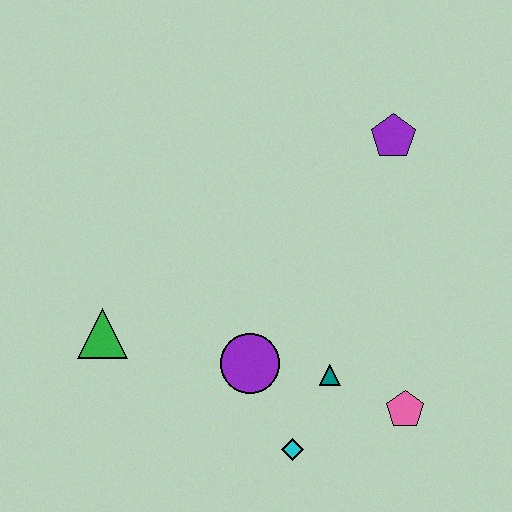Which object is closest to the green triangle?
The purple circle is closest to the green triangle.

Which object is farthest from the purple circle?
The purple pentagon is farthest from the purple circle.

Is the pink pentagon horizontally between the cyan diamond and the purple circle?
No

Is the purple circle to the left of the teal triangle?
Yes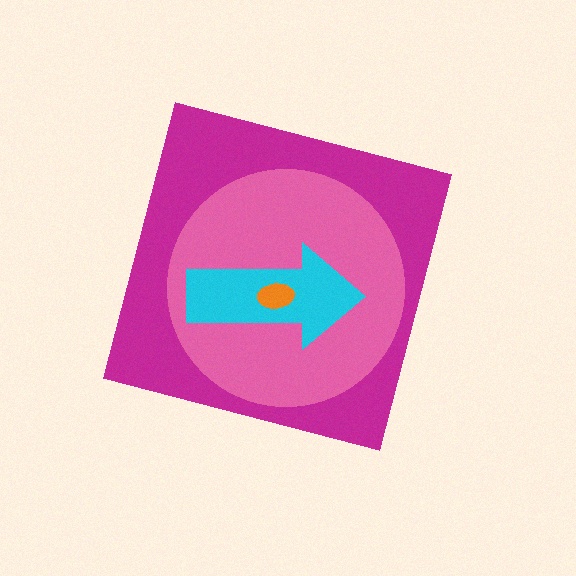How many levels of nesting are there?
4.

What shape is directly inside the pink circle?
The cyan arrow.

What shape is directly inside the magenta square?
The pink circle.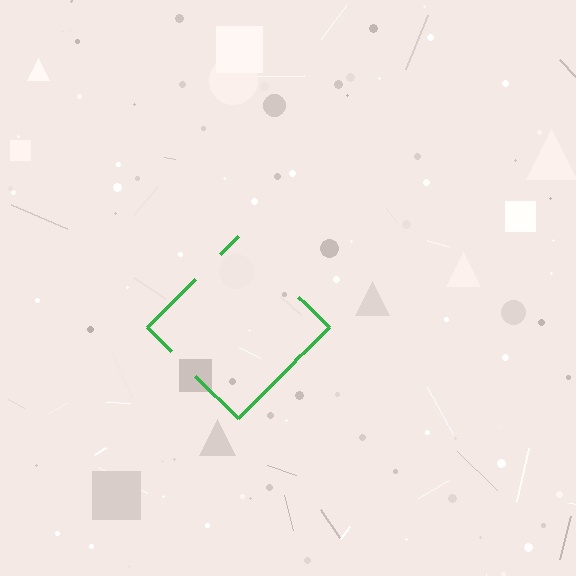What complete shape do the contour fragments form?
The contour fragments form a diamond.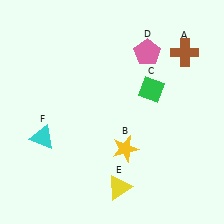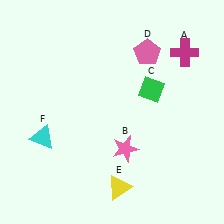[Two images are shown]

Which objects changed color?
A changed from brown to magenta. B changed from yellow to pink.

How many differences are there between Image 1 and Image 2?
There are 2 differences between the two images.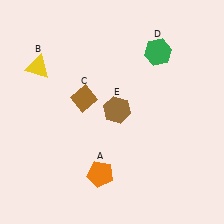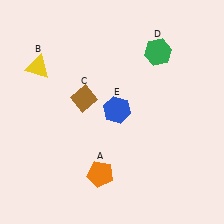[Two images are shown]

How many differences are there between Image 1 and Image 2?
There is 1 difference between the two images.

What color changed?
The hexagon (E) changed from brown in Image 1 to blue in Image 2.